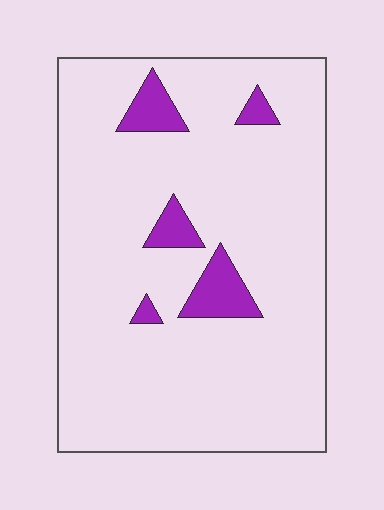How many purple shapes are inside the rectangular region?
5.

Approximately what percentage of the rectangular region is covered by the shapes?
Approximately 10%.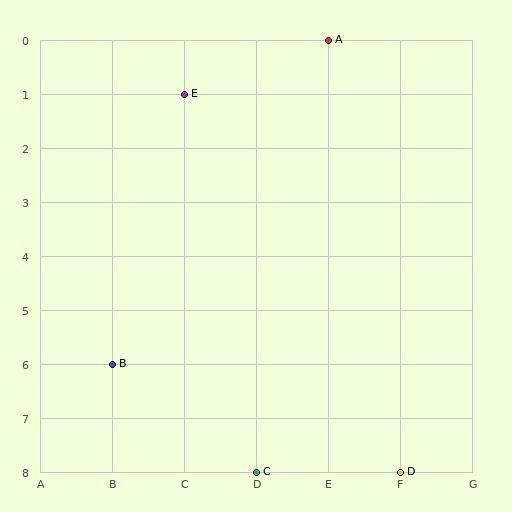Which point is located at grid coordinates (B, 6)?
Point B is at (B, 6).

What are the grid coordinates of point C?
Point C is at grid coordinates (D, 8).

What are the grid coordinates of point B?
Point B is at grid coordinates (B, 6).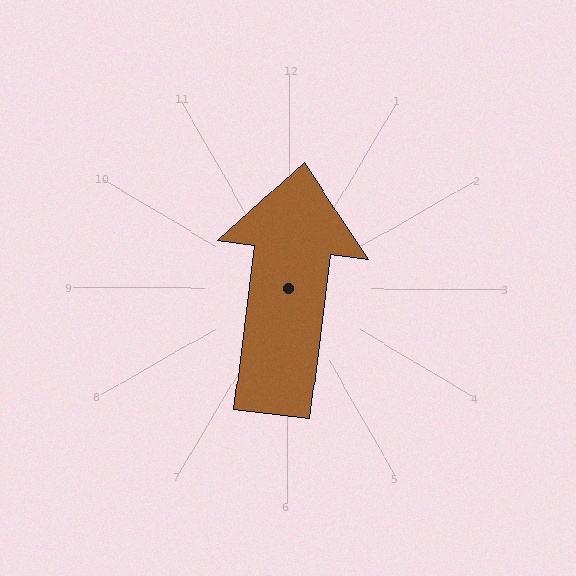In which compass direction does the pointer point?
North.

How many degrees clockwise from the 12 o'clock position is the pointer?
Approximately 7 degrees.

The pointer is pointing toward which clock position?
Roughly 12 o'clock.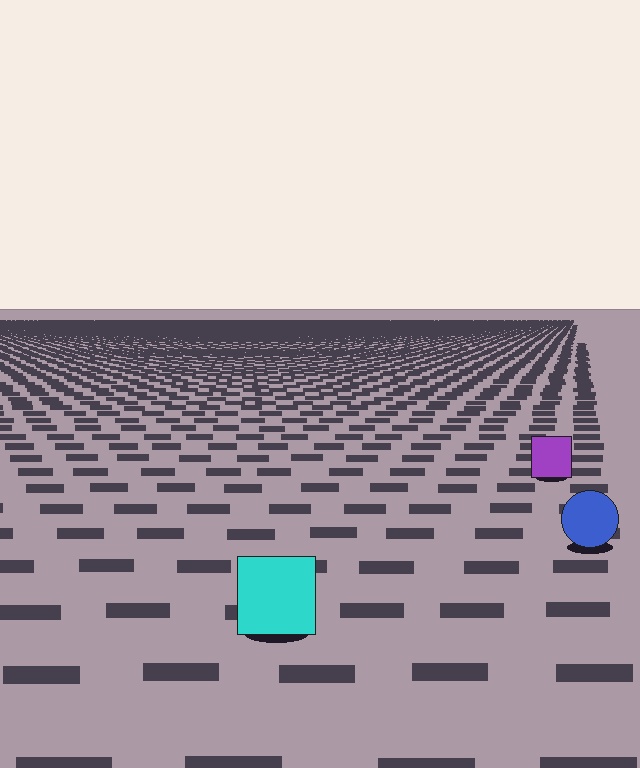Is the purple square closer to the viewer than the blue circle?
No. The blue circle is closer — you can tell from the texture gradient: the ground texture is coarser near it.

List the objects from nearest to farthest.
From nearest to farthest: the cyan square, the blue circle, the purple square.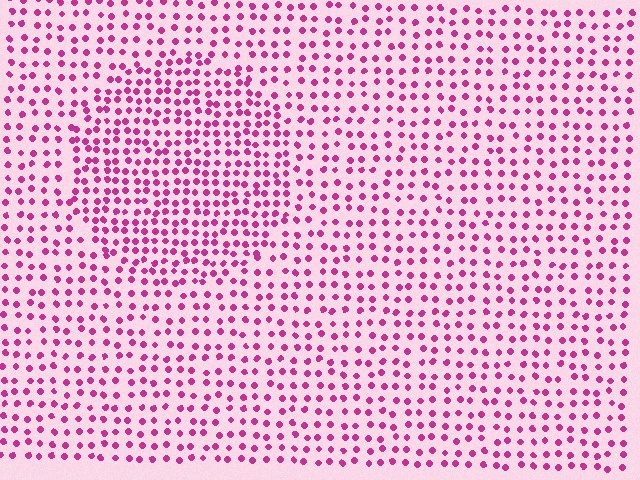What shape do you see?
I see a circle.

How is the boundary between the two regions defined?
The boundary is defined by a change in element density (approximately 1.6x ratio). All elements are the same color, size, and shape.